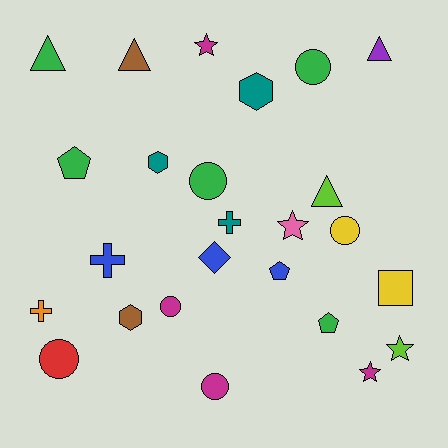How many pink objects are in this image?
There is 1 pink object.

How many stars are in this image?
There are 4 stars.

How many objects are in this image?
There are 25 objects.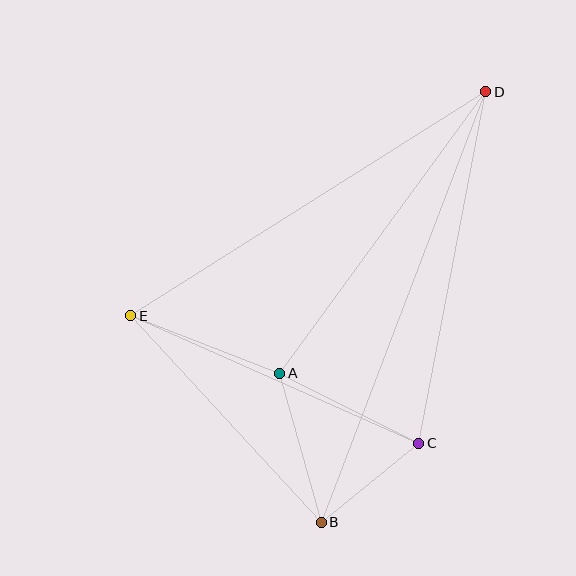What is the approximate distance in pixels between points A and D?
The distance between A and D is approximately 349 pixels.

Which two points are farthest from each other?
Points B and D are farthest from each other.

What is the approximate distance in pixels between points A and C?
The distance between A and C is approximately 156 pixels.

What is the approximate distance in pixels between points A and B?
The distance between A and B is approximately 154 pixels.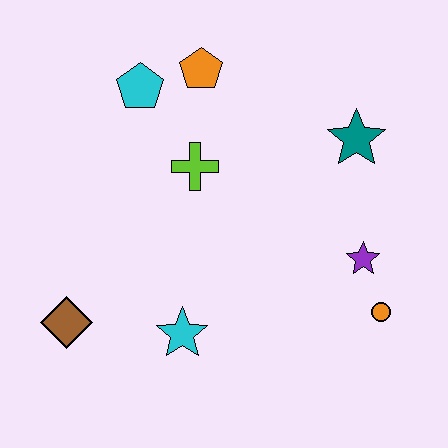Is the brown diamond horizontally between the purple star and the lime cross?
No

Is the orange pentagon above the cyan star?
Yes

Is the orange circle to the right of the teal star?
Yes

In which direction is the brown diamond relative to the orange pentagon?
The brown diamond is below the orange pentagon.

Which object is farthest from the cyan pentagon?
The orange circle is farthest from the cyan pentagon.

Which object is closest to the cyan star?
The brown diamond is closest to the cyan star.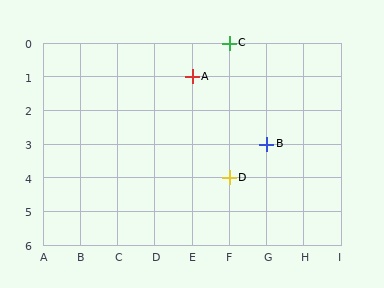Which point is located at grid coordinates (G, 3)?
Point B is at (G, 3).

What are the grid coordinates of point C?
Point C is at grid coordinates (F, 0).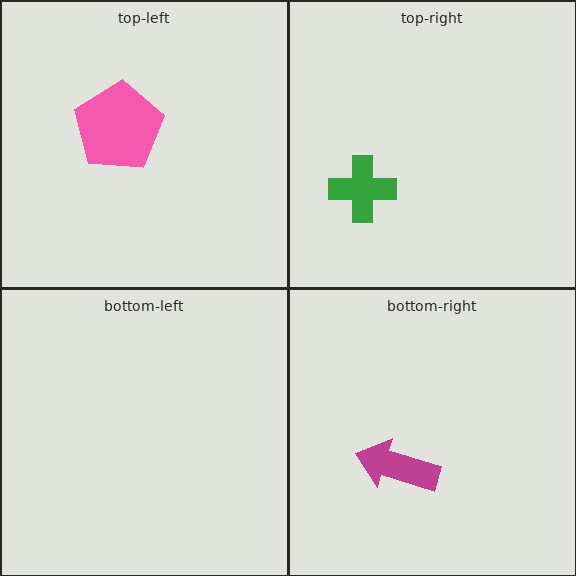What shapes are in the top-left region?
The pink pentagon.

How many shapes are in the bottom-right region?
1.